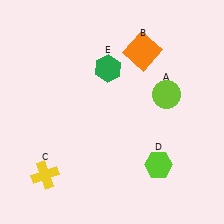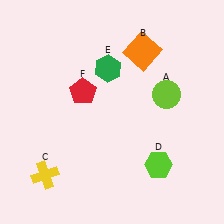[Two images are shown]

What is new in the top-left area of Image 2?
A red pentagon (F) was added in the top-left area of Image 2.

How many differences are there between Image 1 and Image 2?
There is 1 difference between the two images.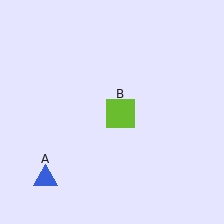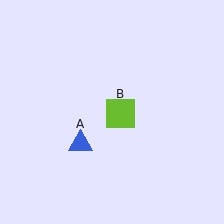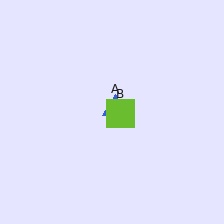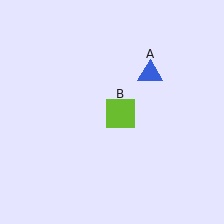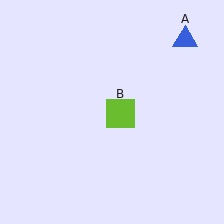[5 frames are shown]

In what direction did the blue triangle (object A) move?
The blue triangle (object A) moved up and to the right.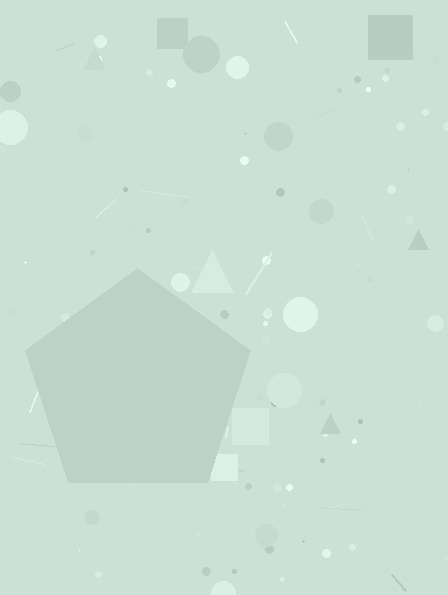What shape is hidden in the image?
A pentagon is hidden in the image.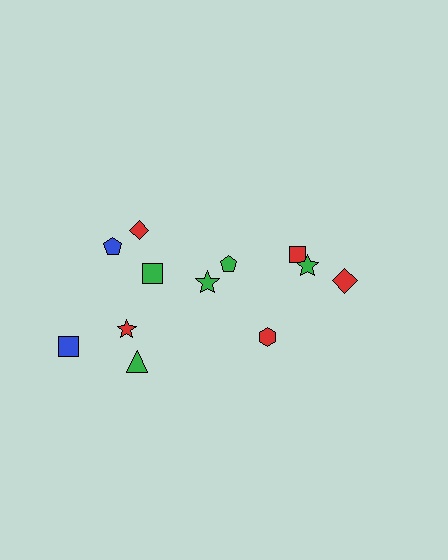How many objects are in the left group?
There are 7 objects.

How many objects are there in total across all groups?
There are 12 objects.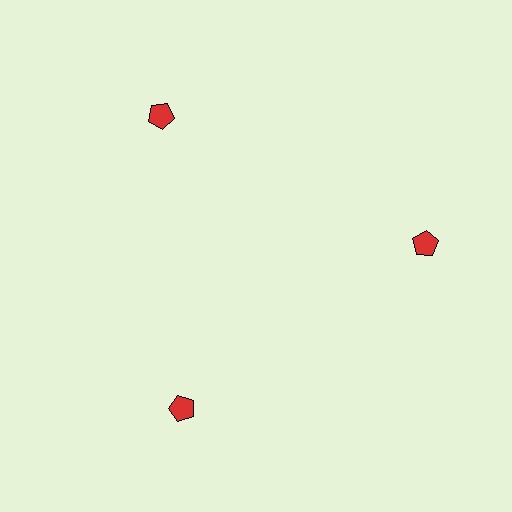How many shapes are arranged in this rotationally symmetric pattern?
There are 3 shapes, arranged in 3 groups of 1.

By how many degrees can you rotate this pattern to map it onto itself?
The pattern maps onto itself every 120 degrees of rotation.